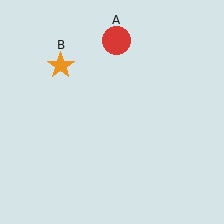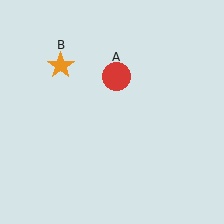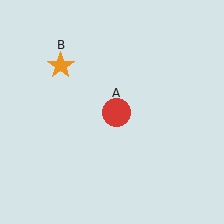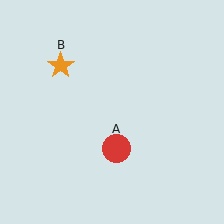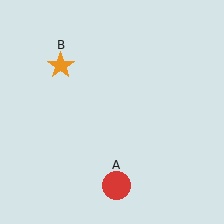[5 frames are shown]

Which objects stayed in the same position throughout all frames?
Orange star (object B) remained stationary.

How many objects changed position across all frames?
1 object changed position: red circle (object A).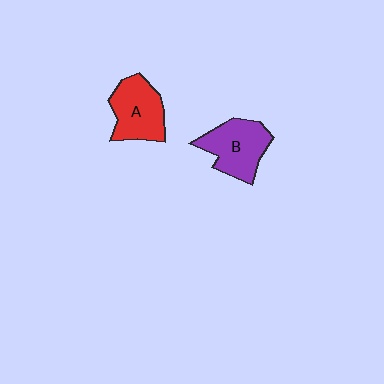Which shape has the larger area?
Shape B (purple).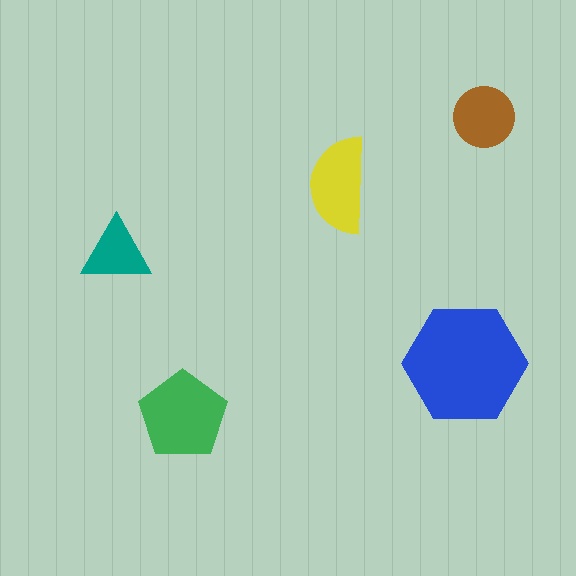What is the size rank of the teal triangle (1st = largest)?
5th.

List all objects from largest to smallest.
The blue hexagon, the green pentagon, the yellow semicircle, the brown circle, the teal triangle.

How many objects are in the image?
There are 5 objects in the image.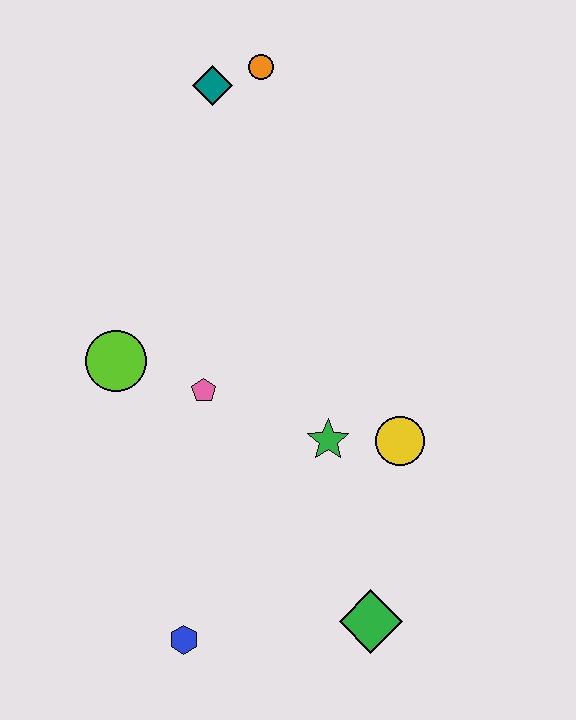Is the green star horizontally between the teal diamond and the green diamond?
Yes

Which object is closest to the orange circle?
The teal diamond is closest to the orange circle.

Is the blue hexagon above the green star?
No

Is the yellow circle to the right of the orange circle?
Yes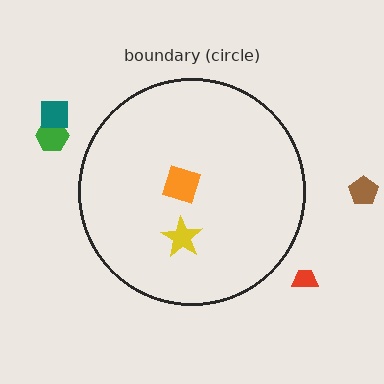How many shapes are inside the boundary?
2 inside, 4 outside.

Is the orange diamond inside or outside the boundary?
Inside.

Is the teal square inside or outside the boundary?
Outside.